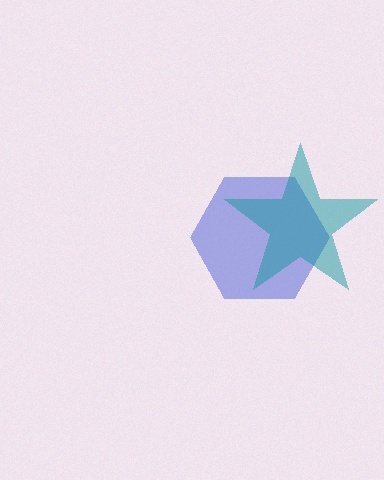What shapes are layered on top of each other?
The layered shapes are: a blue hexagon, a teal star.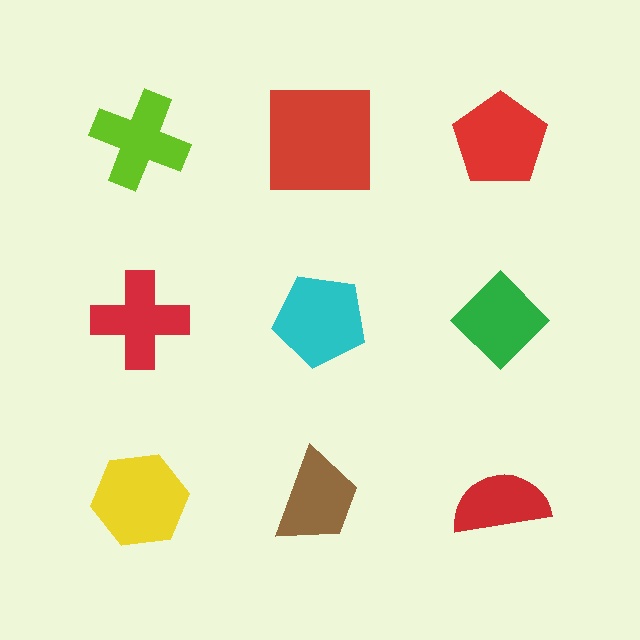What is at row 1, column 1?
A lime cross.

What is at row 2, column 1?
A red cross.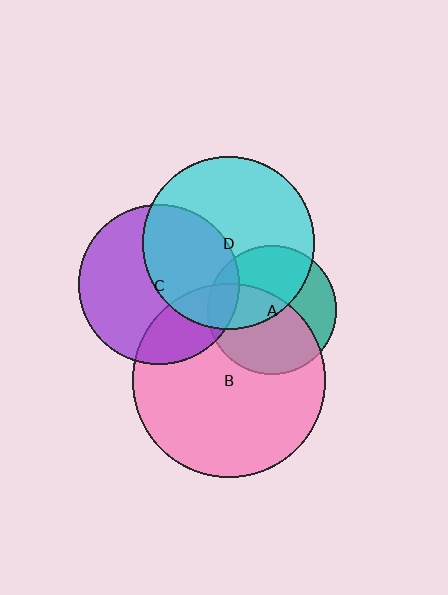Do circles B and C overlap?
Yes.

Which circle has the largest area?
Circle B (pink).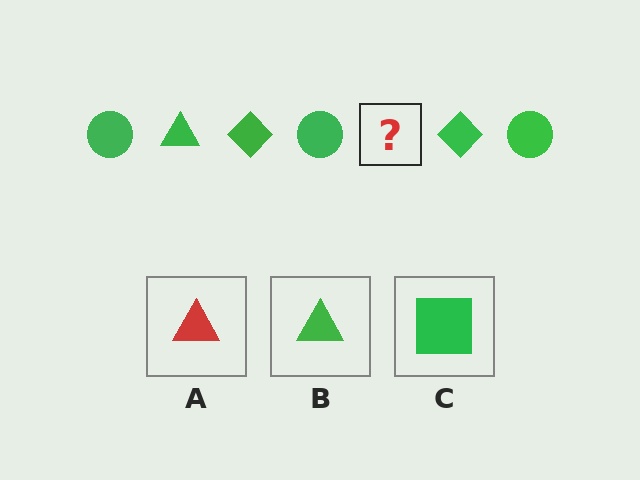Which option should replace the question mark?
Option B.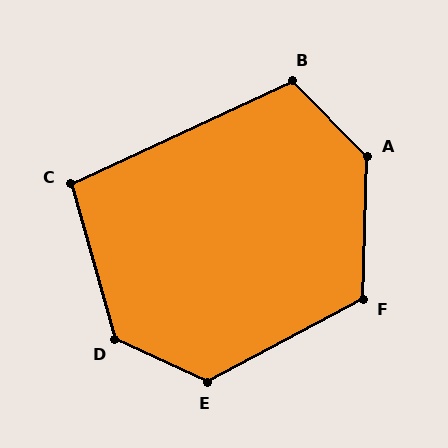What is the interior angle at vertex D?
Approximately 131 degrees (obtuse).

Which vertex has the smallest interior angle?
C, at approximately 99 degrees.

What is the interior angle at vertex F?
Approximately 119 degrees (obtuse).